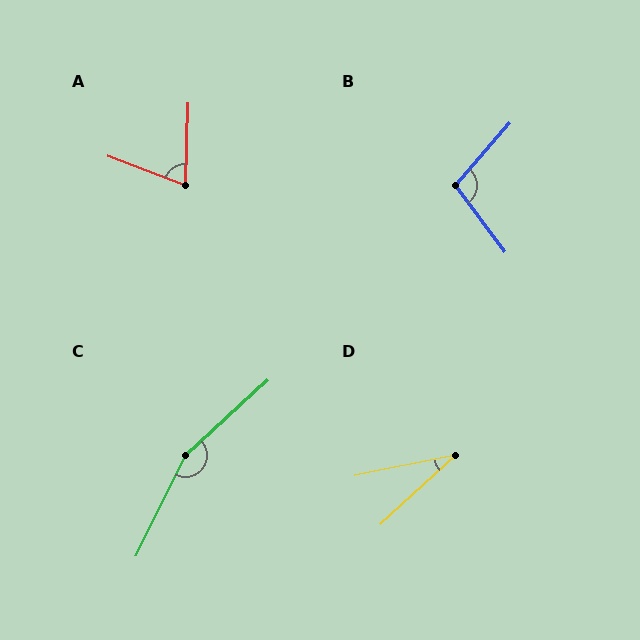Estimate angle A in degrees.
Approximately 71 degrees.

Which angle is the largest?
C, at approximately 159 degrees.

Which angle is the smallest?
D, at approximately 32 degrees.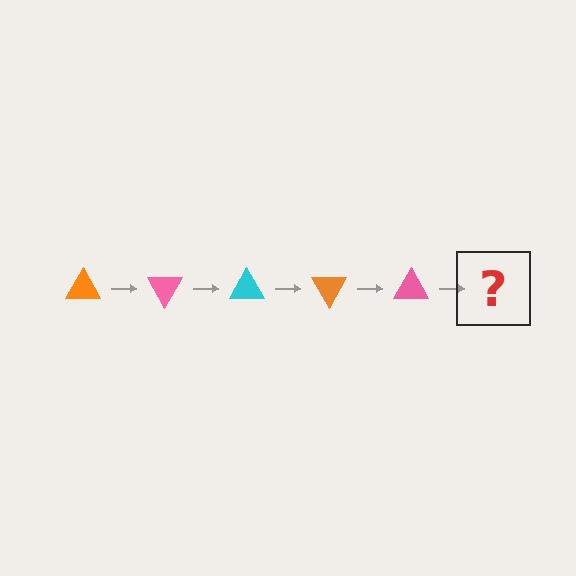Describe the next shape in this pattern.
It should be a cyan triangle, rotated 300 degrees from the start.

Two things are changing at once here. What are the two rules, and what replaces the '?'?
The two rules are that it rotates 60 degrees each step and the color cycles through orange, pink, and cyan. The '?' should be a cyan triangle, rotated 300 degrees from the start.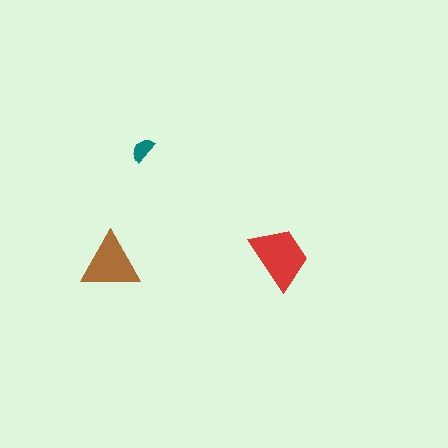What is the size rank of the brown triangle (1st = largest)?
2nd.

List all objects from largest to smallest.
The red trapezoid, the brown triangle, the teal semicircle.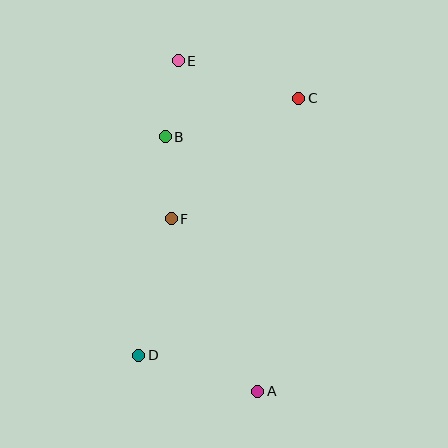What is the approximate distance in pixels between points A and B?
The distance between A and B is approximately 271 pixels.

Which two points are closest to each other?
Points B and E are closest to each other.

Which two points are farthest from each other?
Points A and E are farthest from each other.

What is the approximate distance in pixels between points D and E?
The distance between D and E is approximately 297 pixels.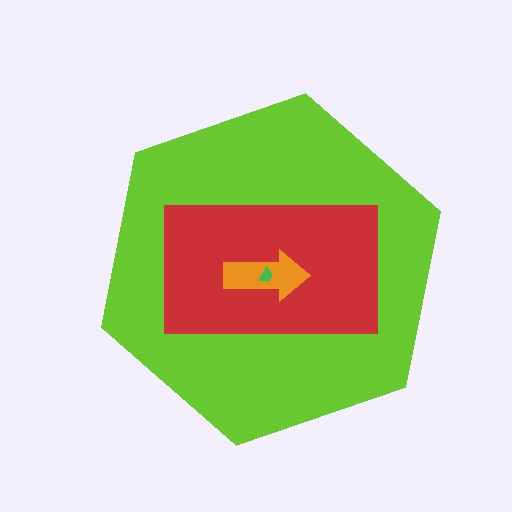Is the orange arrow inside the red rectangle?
Yes.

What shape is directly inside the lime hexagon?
The red rectangle.